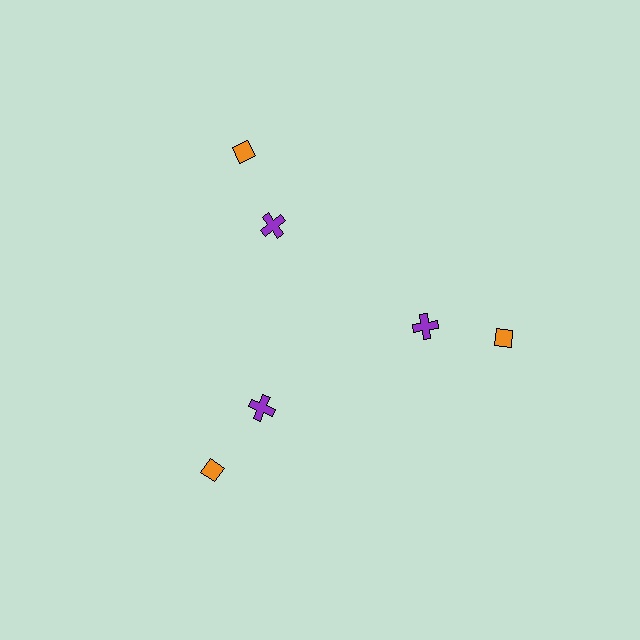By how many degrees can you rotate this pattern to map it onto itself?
The pattern maps onto itself every 120 degrees of rotation.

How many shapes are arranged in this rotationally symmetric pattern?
There are 6 shapes, arranged in 3 groups of 2.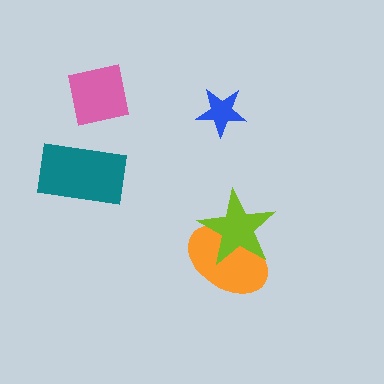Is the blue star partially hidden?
No, no other shape covers it.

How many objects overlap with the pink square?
0 objects overlap with the pink square.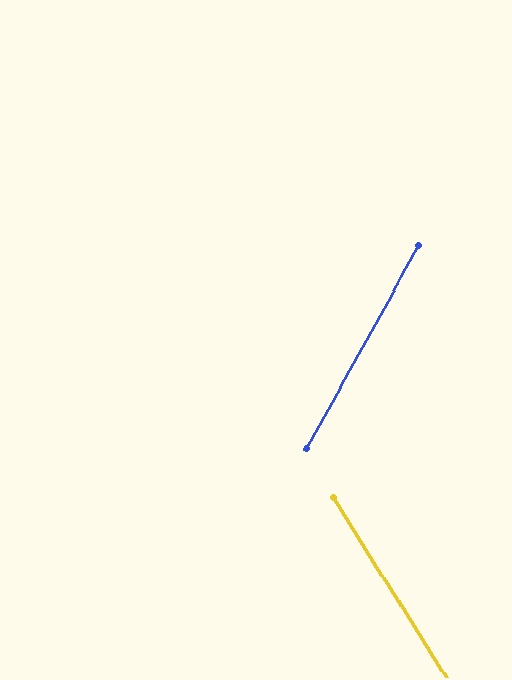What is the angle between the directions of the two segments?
Approximately 61 degrees.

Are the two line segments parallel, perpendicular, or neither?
Neither parallel nor perpendicular — they differ by about 61°.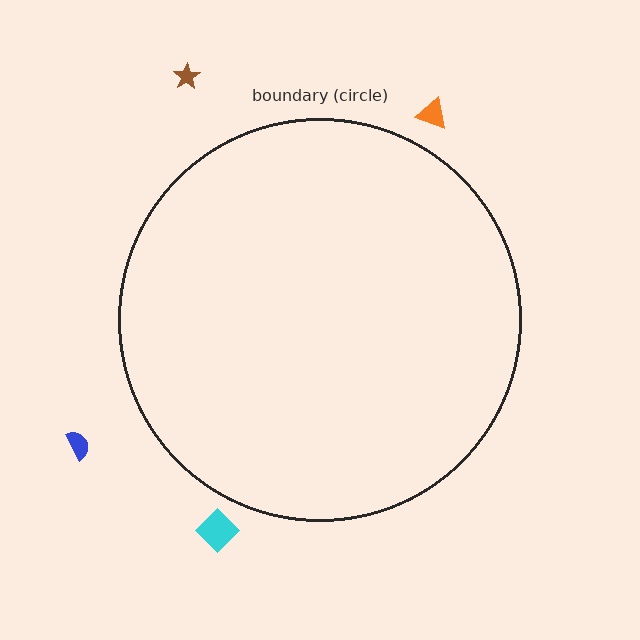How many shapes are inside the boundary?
0 inside, 4 outside.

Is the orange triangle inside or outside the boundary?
Outside.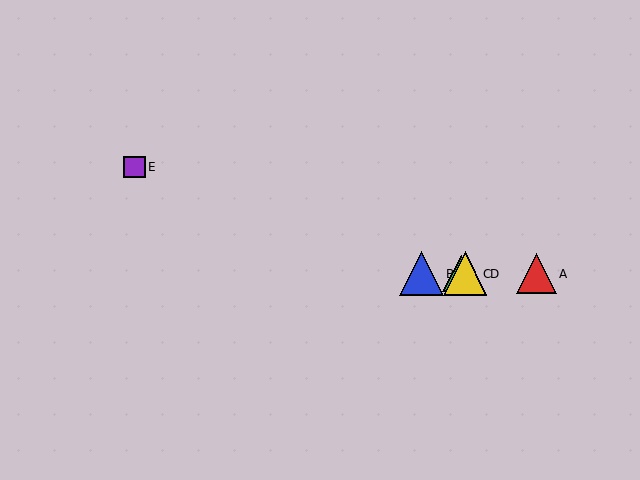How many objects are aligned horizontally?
4 objects (A, B, C, D) are aligned horizontally.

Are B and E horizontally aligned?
No, B is at y≈274 and E is at y≈167.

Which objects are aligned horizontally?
Objects A, B, C, D are aligned horizontally.